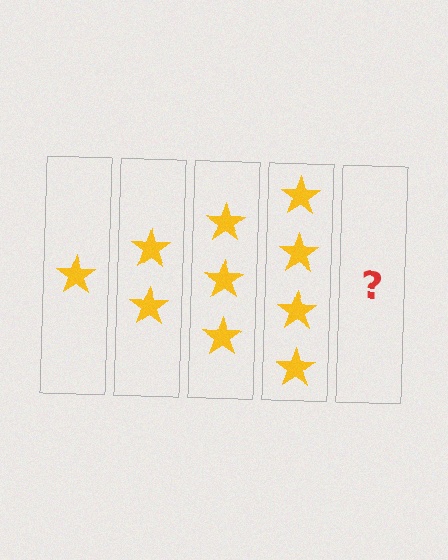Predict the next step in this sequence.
The next step is 5 stars.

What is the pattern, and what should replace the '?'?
The pattern is that each step adds one more star. The '?' should be 5 stars.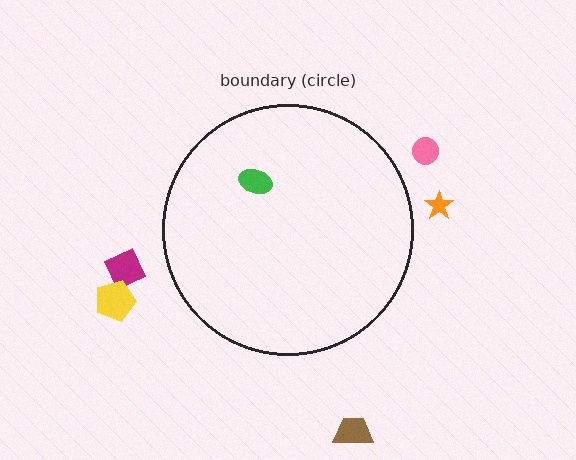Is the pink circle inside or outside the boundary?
Outside.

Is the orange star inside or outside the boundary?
Outside.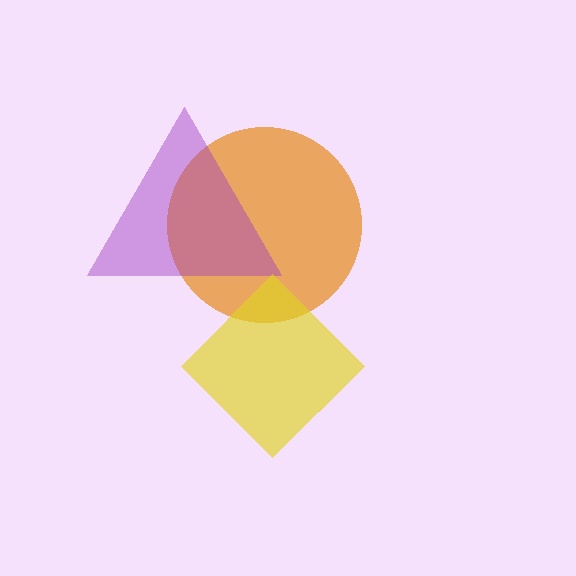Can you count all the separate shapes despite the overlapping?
Yes, there are 3 separate shapes.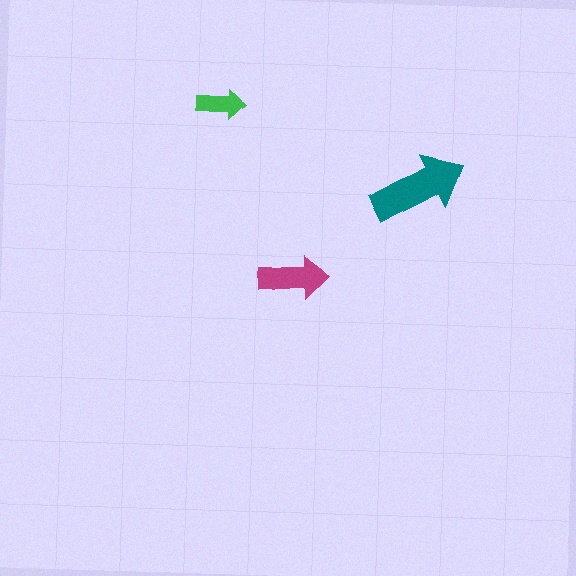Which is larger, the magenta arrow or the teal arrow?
The teal one.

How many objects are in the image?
There are 3 objects in the image.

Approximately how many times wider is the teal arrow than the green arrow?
About 2 times wider.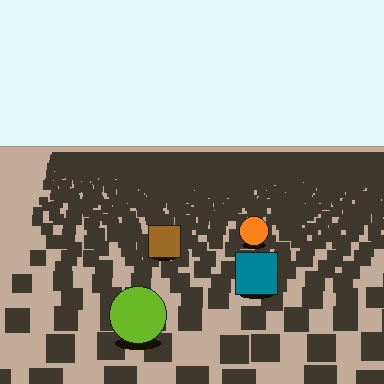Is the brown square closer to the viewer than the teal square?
No. The teal square is closer — you can tell from the texture gradient: the ground texture is coarser near it.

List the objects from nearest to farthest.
From nearest to farthest: the lime circle, the teal square, the brown square, the orange circle.